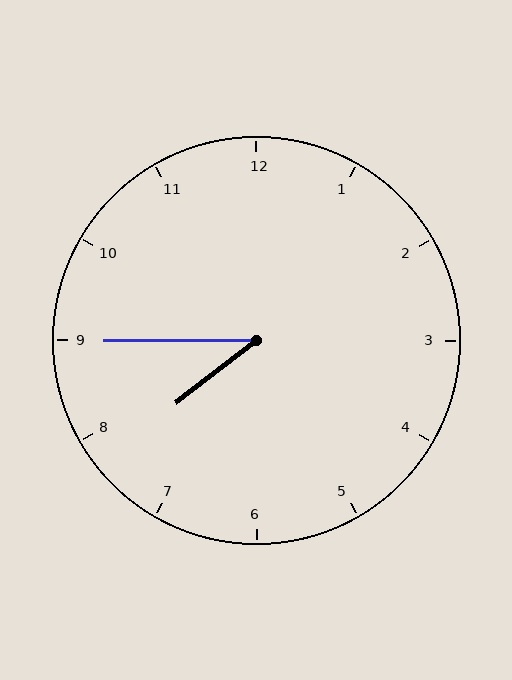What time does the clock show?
7:45.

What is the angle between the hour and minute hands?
Approximately 38 degrees.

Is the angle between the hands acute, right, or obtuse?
It is acute.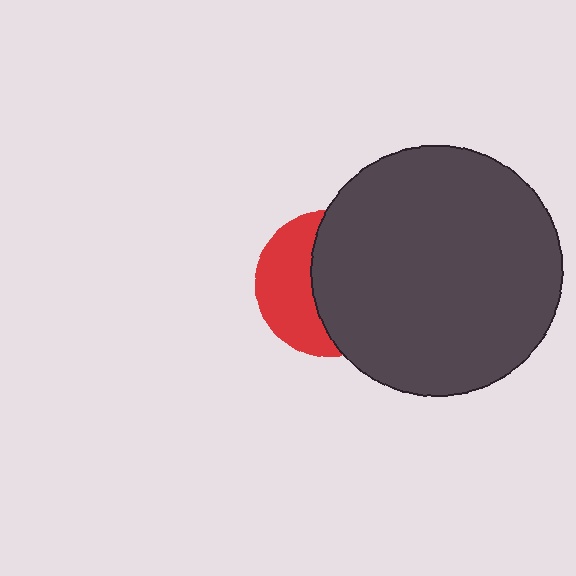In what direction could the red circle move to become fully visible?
The red circle could move left. That would shift it out from behind the dark gray circle entirely.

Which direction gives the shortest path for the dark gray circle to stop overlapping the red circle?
Moving right gives the shortest separation.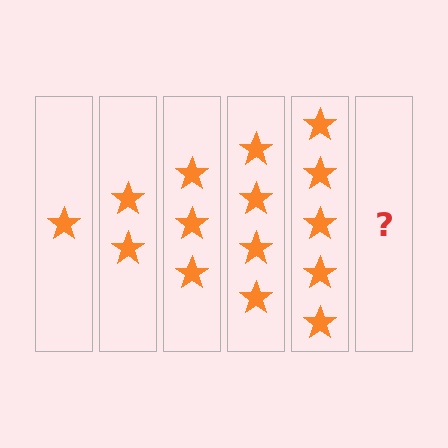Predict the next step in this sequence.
The next step is 6 stars.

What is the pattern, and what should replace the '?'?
The pattern is that each step adds one more star. The '?' should be 6 stars.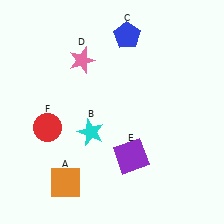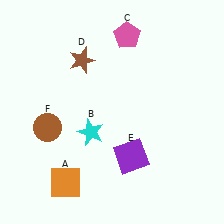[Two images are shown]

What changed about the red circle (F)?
In Image 1, F is red. In Image 2, it changed to brown.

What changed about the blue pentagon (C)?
In Image 1, C is blue. In Image 2, it changed to pink.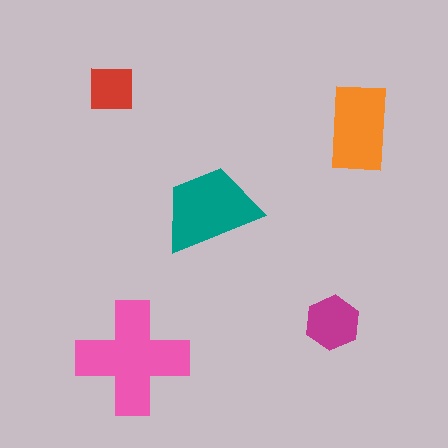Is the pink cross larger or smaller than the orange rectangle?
Larger.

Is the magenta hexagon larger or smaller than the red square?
Larger.